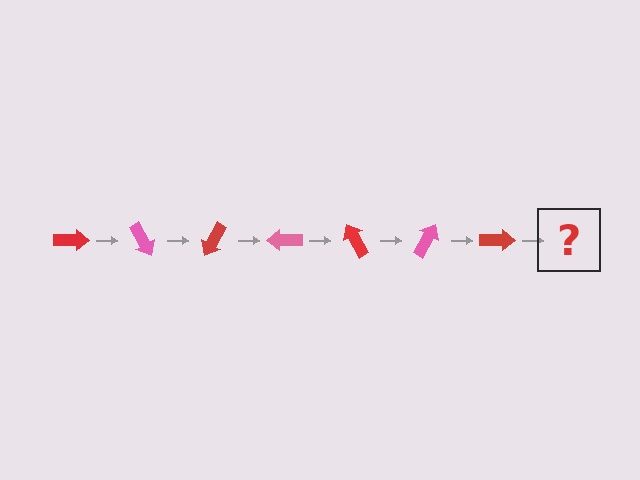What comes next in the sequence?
The next element should be a pink arrow, rotated 420 degrees from the start.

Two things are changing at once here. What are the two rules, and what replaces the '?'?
The two rules are that it rotates 60 degrees each step and the color cycles through red and pink. The '?' should be a pink arrow, rotated 420 degrees from the start.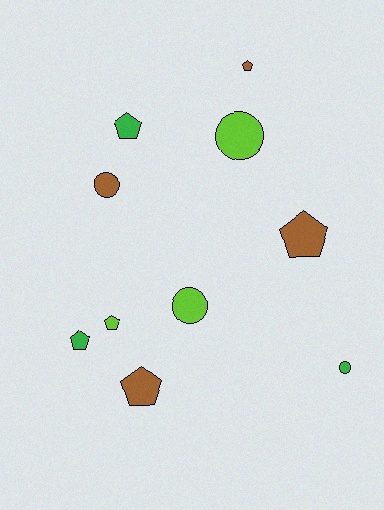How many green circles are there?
There is 1 green circle.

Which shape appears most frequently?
Pentagon, with 6 objects.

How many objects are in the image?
There are 10 objects.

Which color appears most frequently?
Brown, with 4 objects.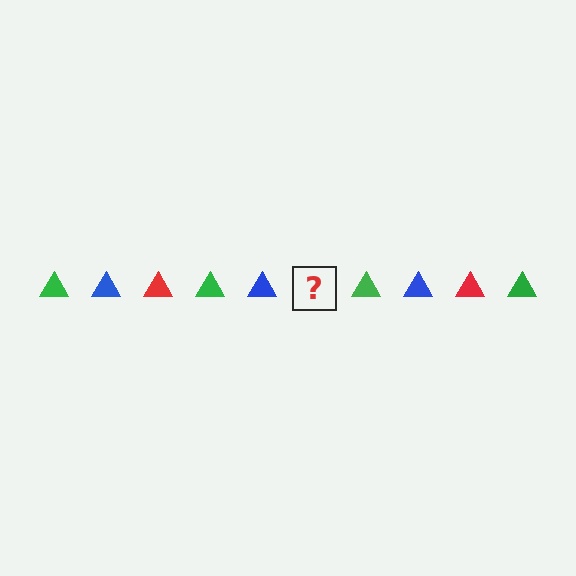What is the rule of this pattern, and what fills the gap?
The rule is that the pattern cycles through green, blue, red triangles. The gap should be filled with a red triangle.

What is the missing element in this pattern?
The missing element is a red triangle.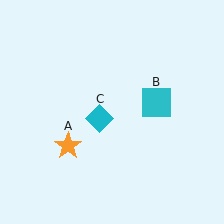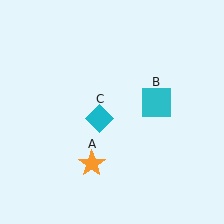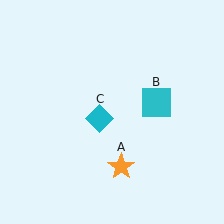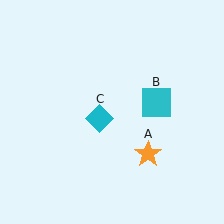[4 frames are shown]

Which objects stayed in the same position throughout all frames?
Cyan square (object B) and cyan diamond (object C) remained stationary.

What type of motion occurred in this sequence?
The orange star (object A) rotated counterclockwise around the center of the scene.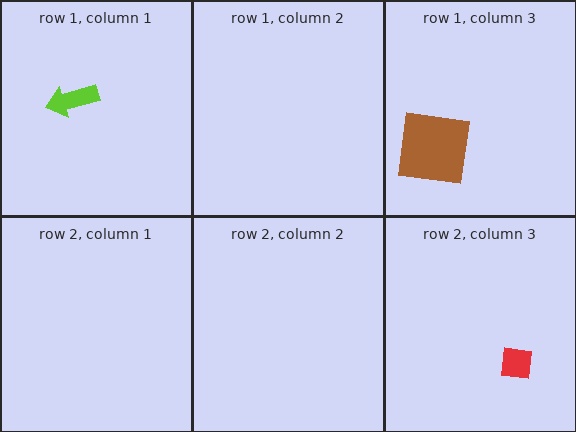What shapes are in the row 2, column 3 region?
The red square.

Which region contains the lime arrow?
The row 1, column 1 region.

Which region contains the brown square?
The row 1, column 3 region.